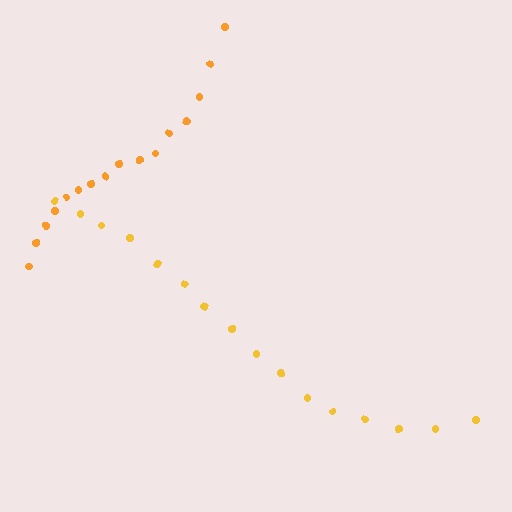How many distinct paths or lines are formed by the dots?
There are 2 distinct paths.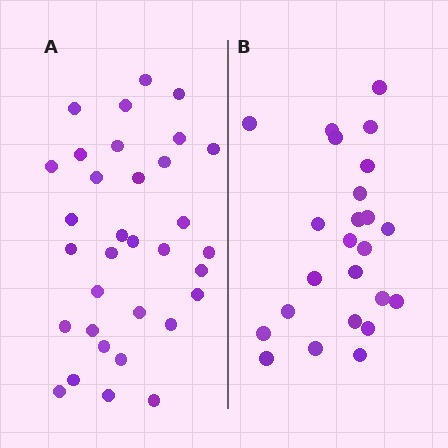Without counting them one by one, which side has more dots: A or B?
Region A (the left region) has more dots.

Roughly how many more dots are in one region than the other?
Region A has roughly 8 or so more dots than region B.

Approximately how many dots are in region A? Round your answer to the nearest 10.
About 30 dots. (The exact count is 33, which rounds to 30.)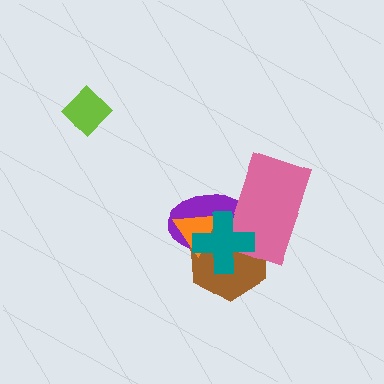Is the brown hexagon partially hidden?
Yes, it is partially covered by another shape.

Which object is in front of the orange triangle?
The teal cross is in front of the orange triangle.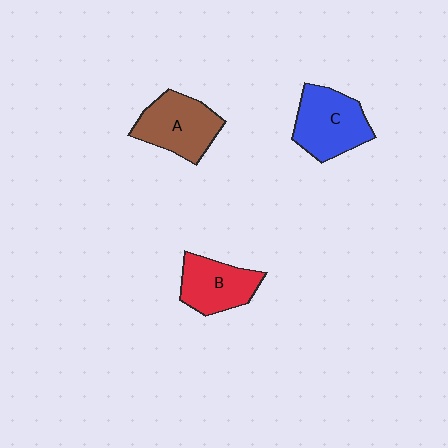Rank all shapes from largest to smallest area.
From largest to smallest: C (blue), A (brown), B (red).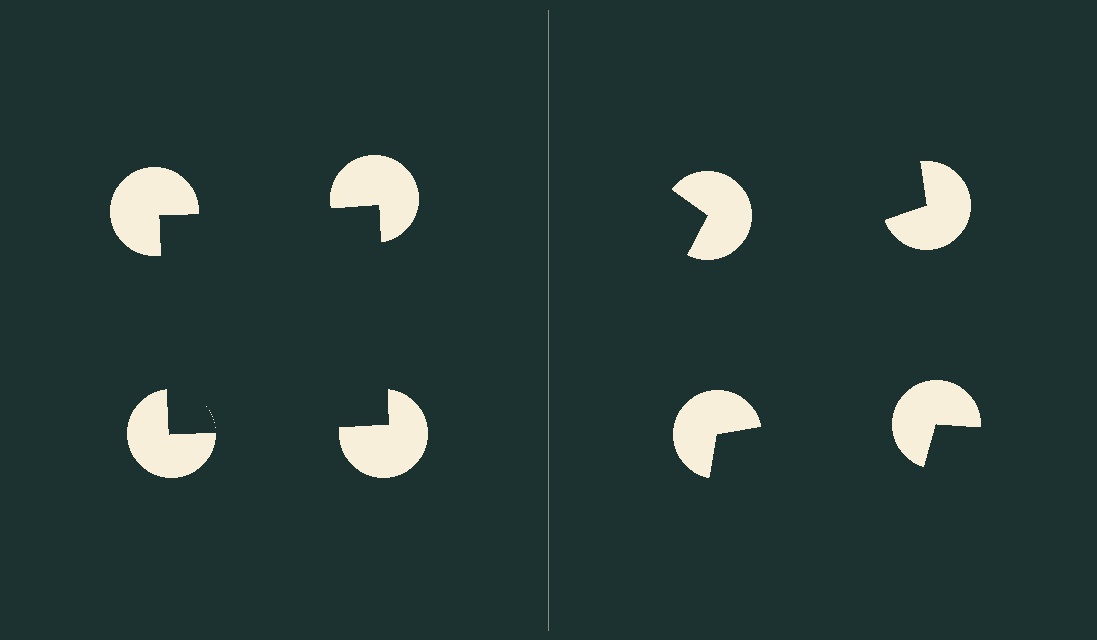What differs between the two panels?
The pac-man discs are positioned identically on both sides; only the wedge orientations differ. On the left they align to a square; on the right they are misaligned.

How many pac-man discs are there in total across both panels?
8 — 4 on each side.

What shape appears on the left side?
An illusory square.